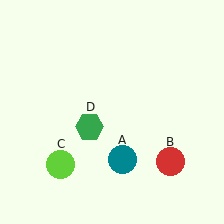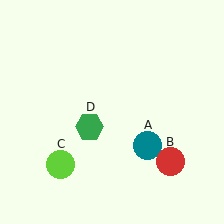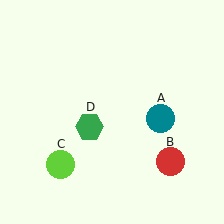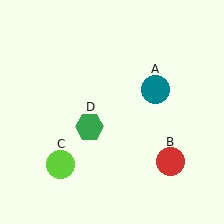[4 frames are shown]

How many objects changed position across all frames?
1 object changed position: teal circle (object A).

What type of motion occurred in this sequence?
The teal circle (object A) rotated counterclockwise around the center of the scene.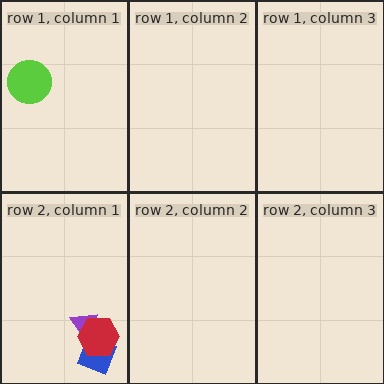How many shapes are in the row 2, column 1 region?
3.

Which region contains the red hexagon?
The row 2, column 1 region.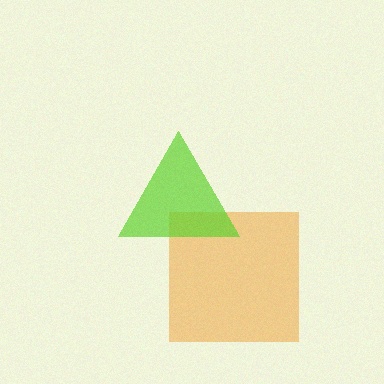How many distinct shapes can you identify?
There are 2 distinct shapes: an orange square, a lime triangle.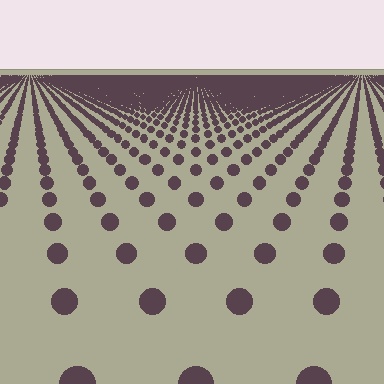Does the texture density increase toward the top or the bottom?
Density increases toward the top.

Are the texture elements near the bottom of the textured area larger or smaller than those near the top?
Larger. Near the bottom, elements are closer to the viewer and appear at a bigger on-screen size.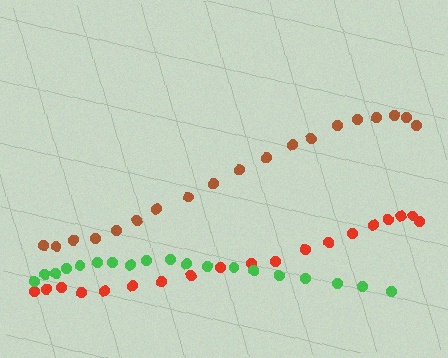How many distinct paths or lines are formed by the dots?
There are 3 distinct paths.